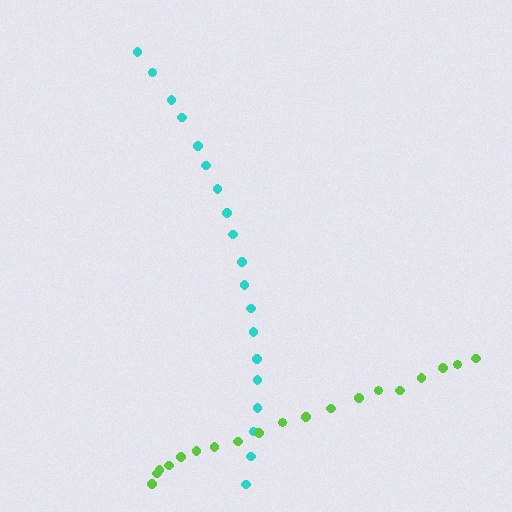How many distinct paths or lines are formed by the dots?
There are 2 distinct paths.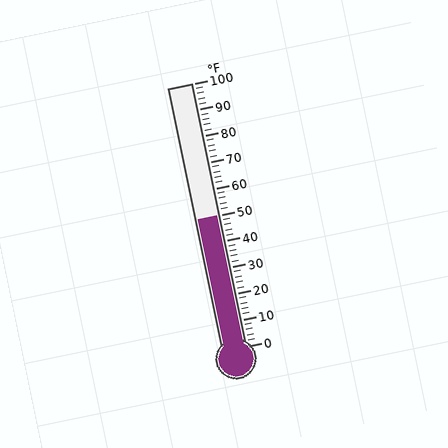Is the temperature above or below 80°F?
The temperature is below 80°F.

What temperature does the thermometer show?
The thermometer shows approximately 50°F.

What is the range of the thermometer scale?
The thermometer scale ranges from 0°F to 100°F.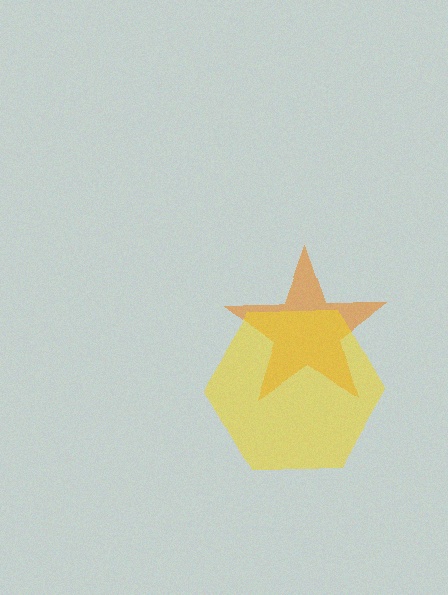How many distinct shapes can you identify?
There are 2 distinct shapes: an orange star, a yellow hexagon.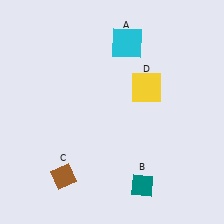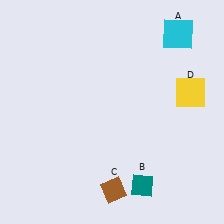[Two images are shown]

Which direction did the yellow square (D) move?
The yellow square (D) moved right.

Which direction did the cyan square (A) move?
The cyan square (A) moved right.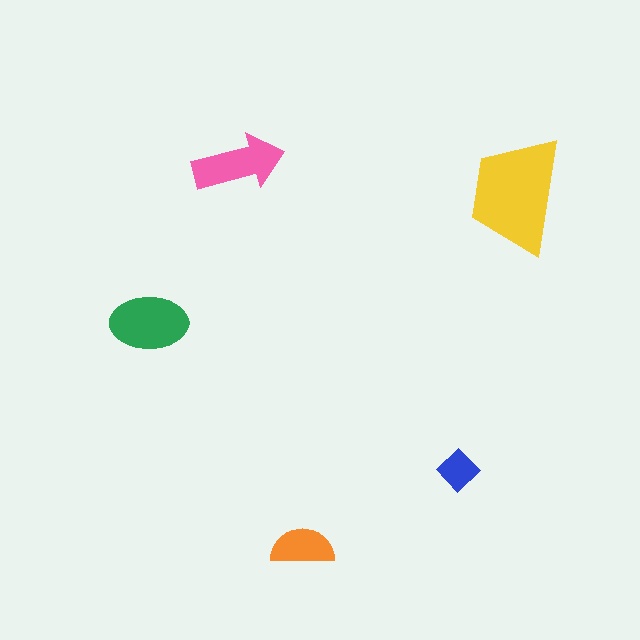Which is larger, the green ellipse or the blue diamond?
The green ellipse.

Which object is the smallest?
The blue diamond.